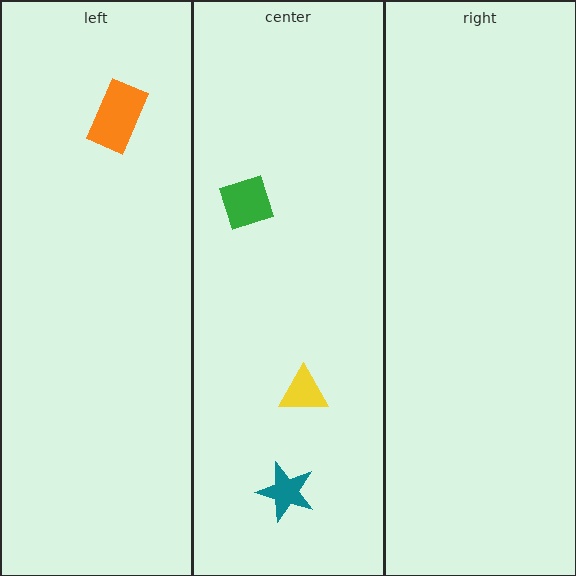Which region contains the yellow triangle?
The center region.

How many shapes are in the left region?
1.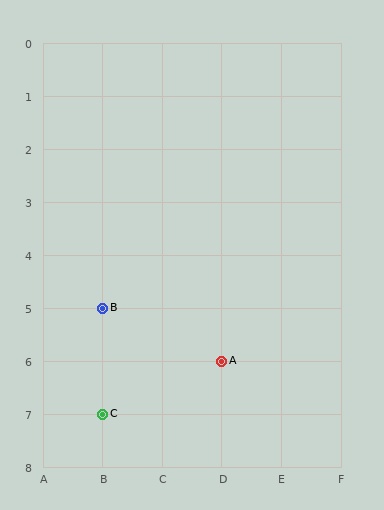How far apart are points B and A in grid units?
Points B and A are 2 columns and 1 row apart (about 2.2 grid units diagonally).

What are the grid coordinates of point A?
Point A is at grid coordinates (D, 6).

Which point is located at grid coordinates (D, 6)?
Point A is at (D, 6).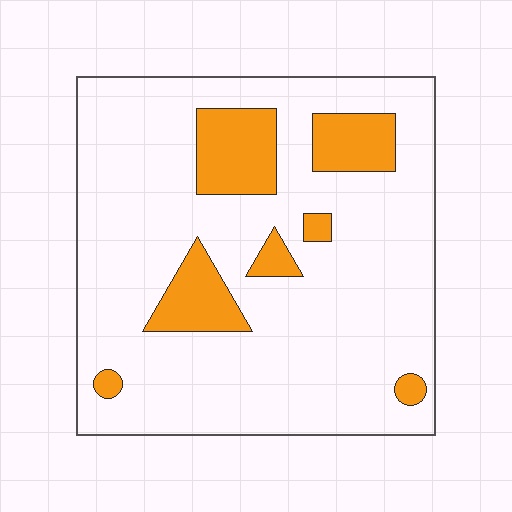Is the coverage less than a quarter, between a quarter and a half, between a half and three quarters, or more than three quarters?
Less than a quarter.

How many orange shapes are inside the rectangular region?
7.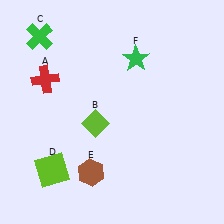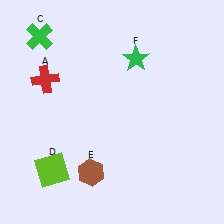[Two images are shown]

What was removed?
The lime diamond (B) was removed in Image 2.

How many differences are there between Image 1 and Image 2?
There is 1 difference between the two images.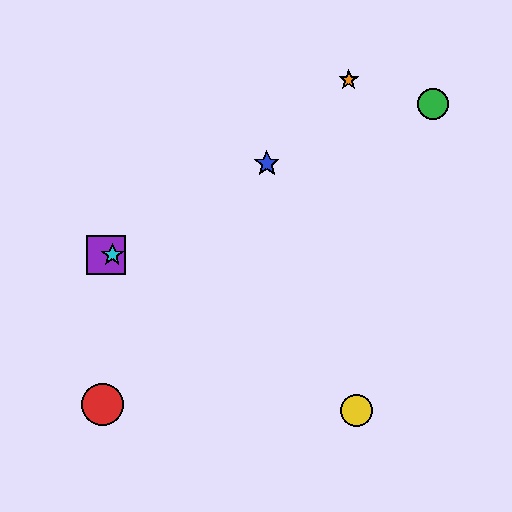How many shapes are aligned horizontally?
2 shapes (the purple square, the cyan star) are aligned horizontally.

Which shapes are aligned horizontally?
The purple square, the cyan star are aligned horizontally.